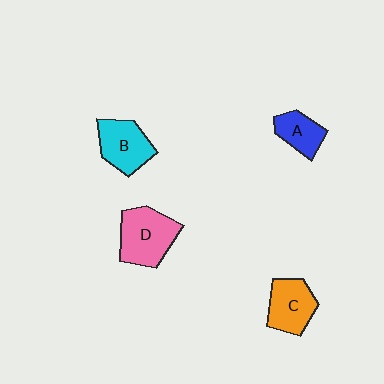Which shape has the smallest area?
Shape A (blue).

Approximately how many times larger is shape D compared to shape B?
Approximately 1.2 times.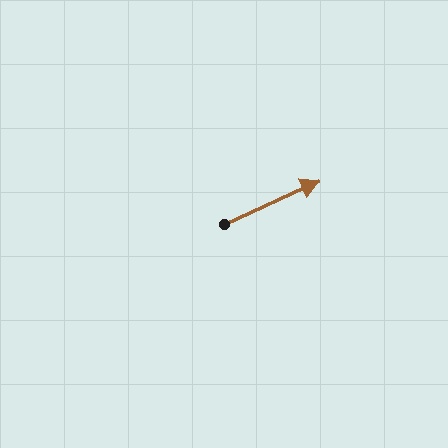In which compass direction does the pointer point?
Northeast.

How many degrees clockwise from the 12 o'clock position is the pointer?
Approximately 65 degrees.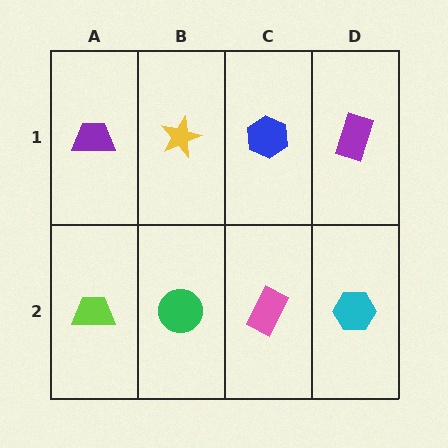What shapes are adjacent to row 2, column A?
A purple trapezoid (row 1, column A), a green circle (row 2, column B).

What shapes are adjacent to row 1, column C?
A pink rectangle (row 2, column C), a yellow star (row 1, column B), a purple rectangle (row 1, column D).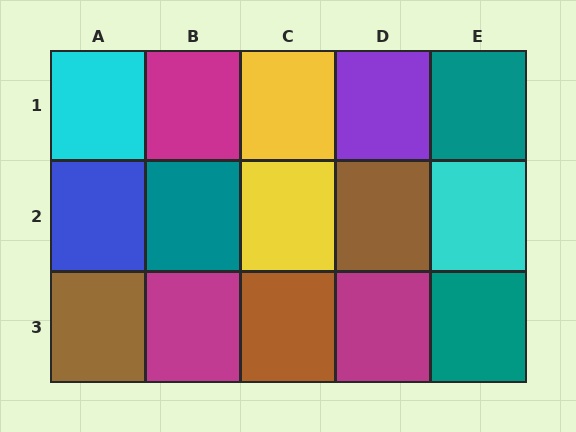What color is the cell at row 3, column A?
Brown.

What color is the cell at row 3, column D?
Magenta.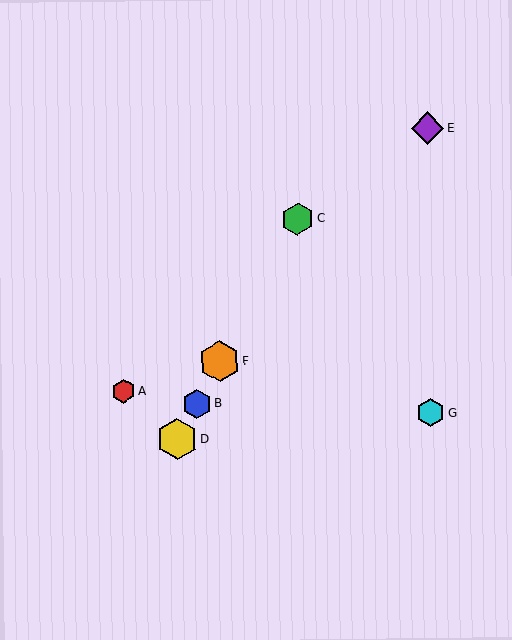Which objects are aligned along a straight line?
Objects B, C, D, F are aligned along a straight line.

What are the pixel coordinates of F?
Object F is at (220, 361).